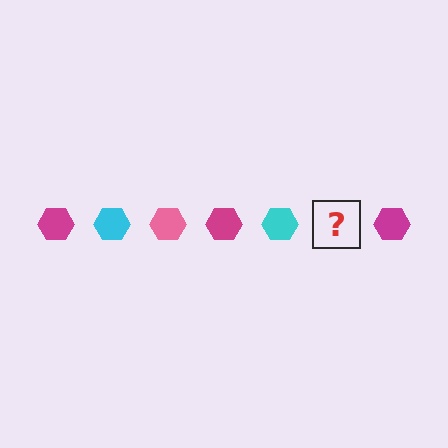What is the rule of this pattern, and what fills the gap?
The rule is that the pattern cycles through magenta, cyan, pink hexagons. The gap should be filled with a pink hexagon.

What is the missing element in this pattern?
The missing element is a pink hexagon.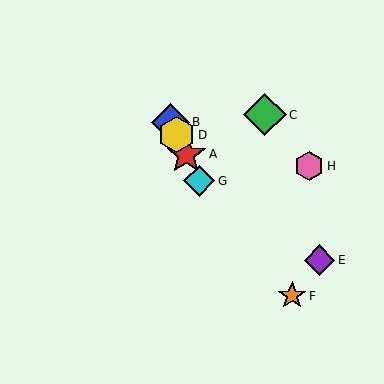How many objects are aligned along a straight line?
4 objects (A, B, D, G) are aligned along a straight line.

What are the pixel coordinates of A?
Object A is at (186, 154).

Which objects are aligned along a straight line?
Objects A, B, D, G are aligned along a straight line.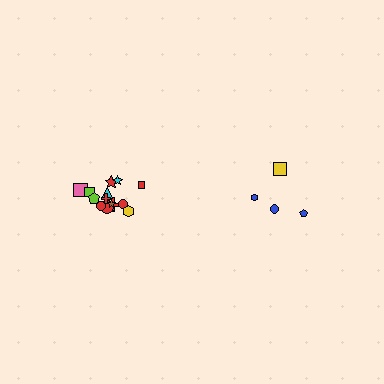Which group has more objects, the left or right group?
The left group.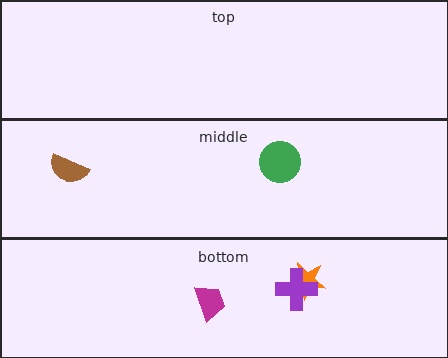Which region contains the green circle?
The middle region.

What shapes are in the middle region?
The green circle, the brown semicircle.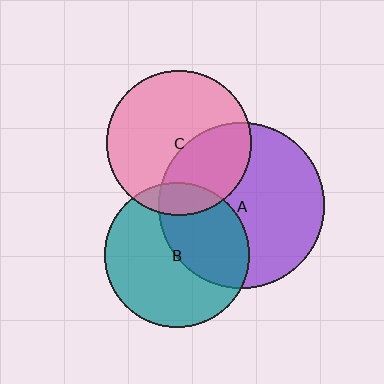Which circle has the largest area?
Circle A (purple).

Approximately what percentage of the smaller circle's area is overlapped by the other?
Approximately 35%.